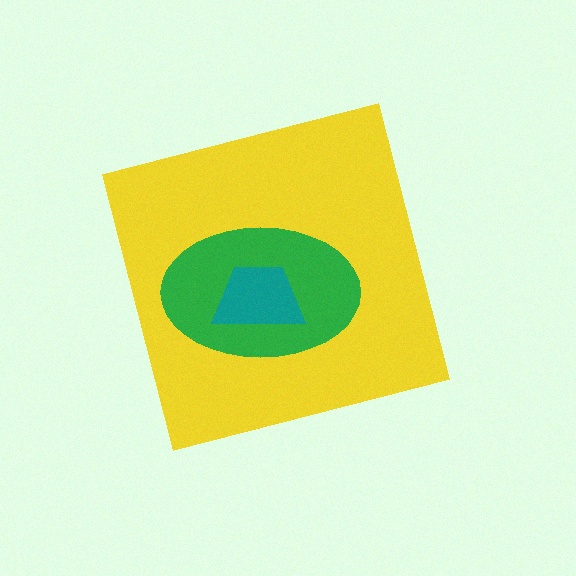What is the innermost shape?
The teal trapezoid.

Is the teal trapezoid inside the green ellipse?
Yes.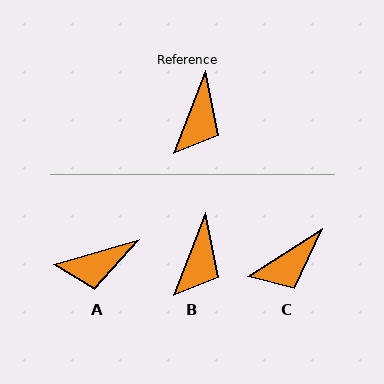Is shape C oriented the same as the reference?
No, it is off by about 36 degrees.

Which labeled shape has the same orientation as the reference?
B.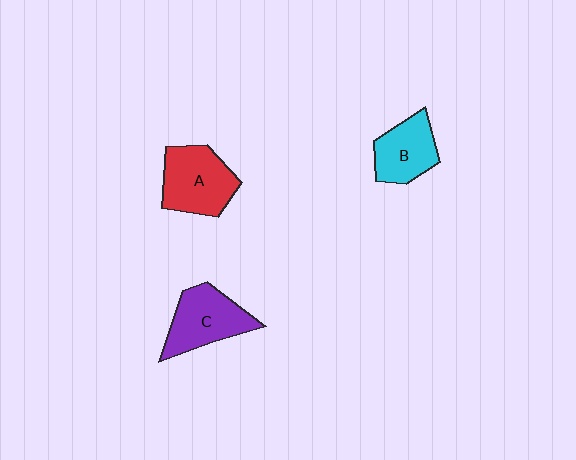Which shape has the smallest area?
Shape B (cyan).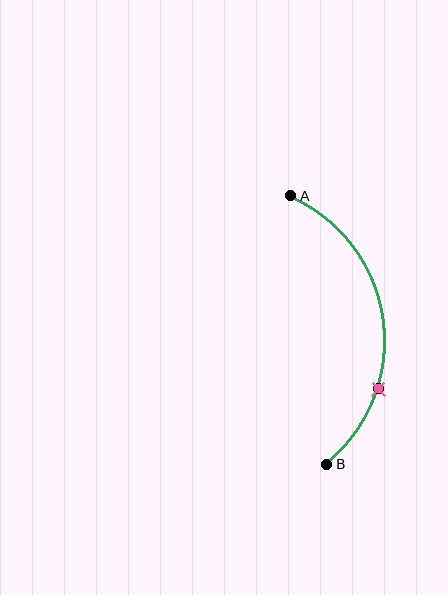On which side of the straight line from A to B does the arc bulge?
The arc bulges to the right of the straight line connecting A and B.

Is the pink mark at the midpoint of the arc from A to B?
No. The pink mark lies on the arc but is closer to endpoint B. The arc midpoint would be at the point on the curve equidistant along the arc from both A and B.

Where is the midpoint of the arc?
The arc midpoint is the point on the curve farthest from the straight line joining A and B. It sits to the right of that line.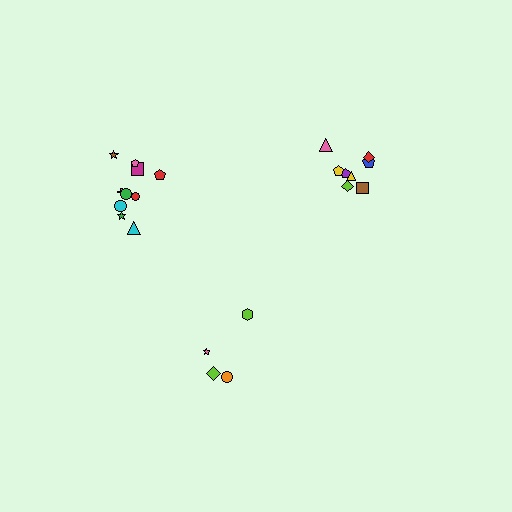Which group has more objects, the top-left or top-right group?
The top-left group.